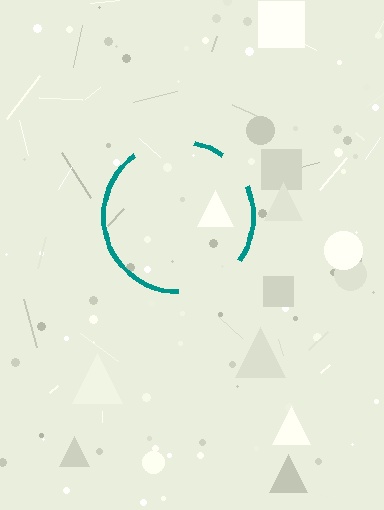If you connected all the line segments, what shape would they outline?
They would outline a circle.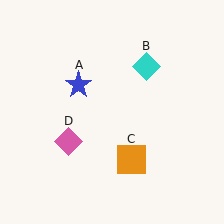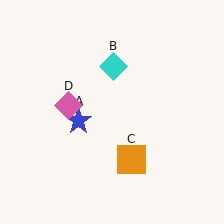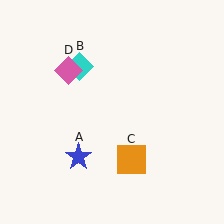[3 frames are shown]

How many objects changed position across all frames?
3 objects changed position: blue star (object A), cyan diamond (object B), pink diamond (object D).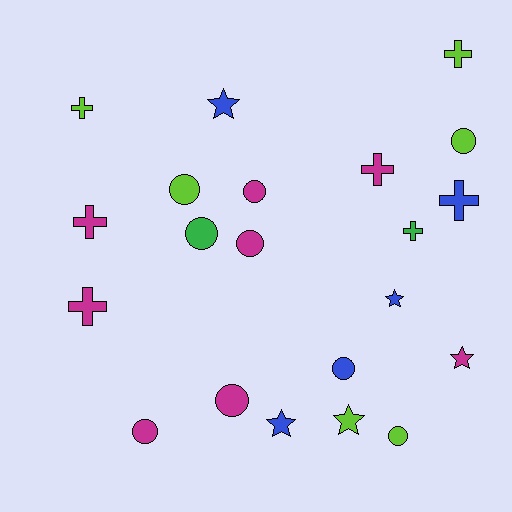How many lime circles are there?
There are 3 lime circles.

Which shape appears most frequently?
Circle, with 9 objects.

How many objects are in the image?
There are 21 objects.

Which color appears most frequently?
Magenta, with 8 objects.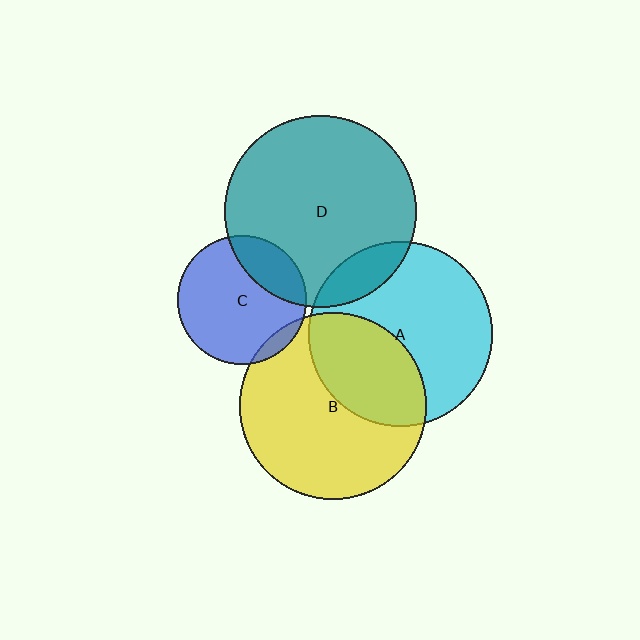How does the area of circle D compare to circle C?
Approximately 2.2 times.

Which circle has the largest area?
Circle D (teal).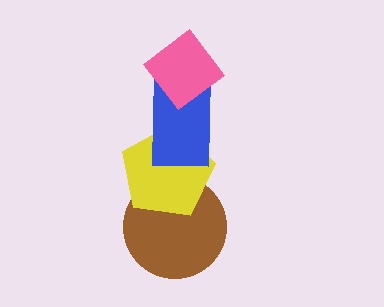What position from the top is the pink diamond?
The pink diamond is 1st from the top.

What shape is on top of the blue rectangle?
The pink diamond is on top of the blue rectangle.